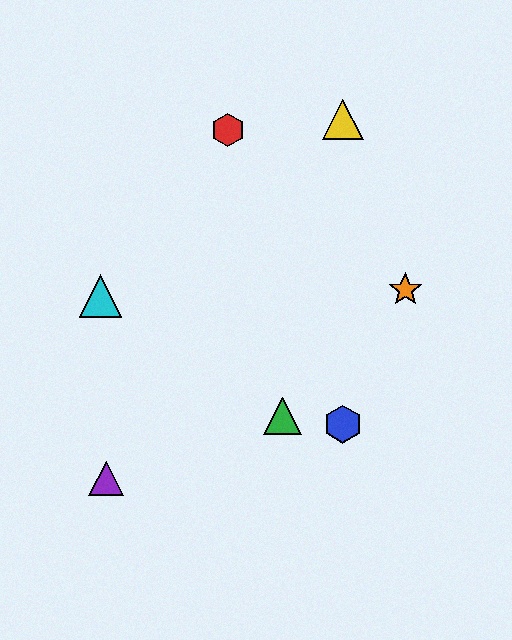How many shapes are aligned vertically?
2 shapes (the blue hexagon, the yellow triangle) are aligned vertically.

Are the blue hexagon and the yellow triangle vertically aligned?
Yes, both are at x≈343.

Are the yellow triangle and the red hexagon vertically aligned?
No, the yellow triangle is at x≈343 and the red hexagon is at x≈228.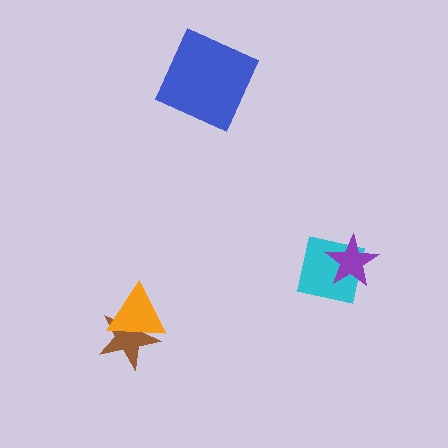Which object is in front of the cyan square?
The purple star is in front of the cyan square.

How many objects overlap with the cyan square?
1 object overlaps with the cyan square.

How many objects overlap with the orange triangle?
1 object overlaps with the orange triangle.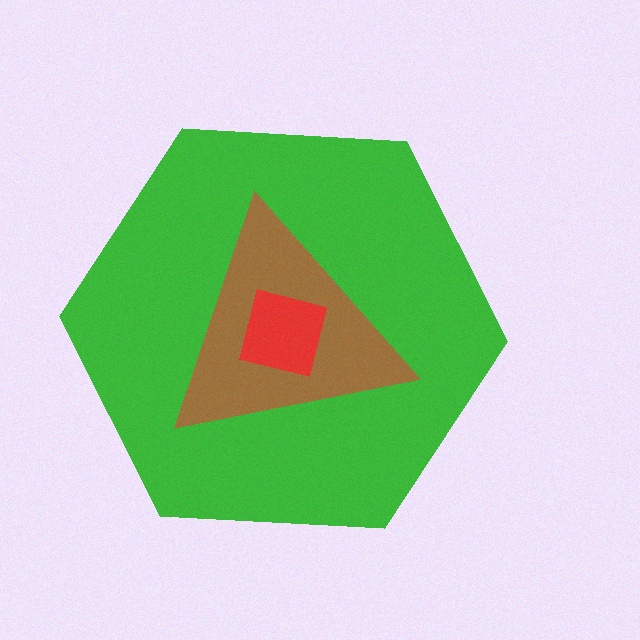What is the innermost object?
The red square.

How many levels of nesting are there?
3.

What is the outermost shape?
The green hexagon.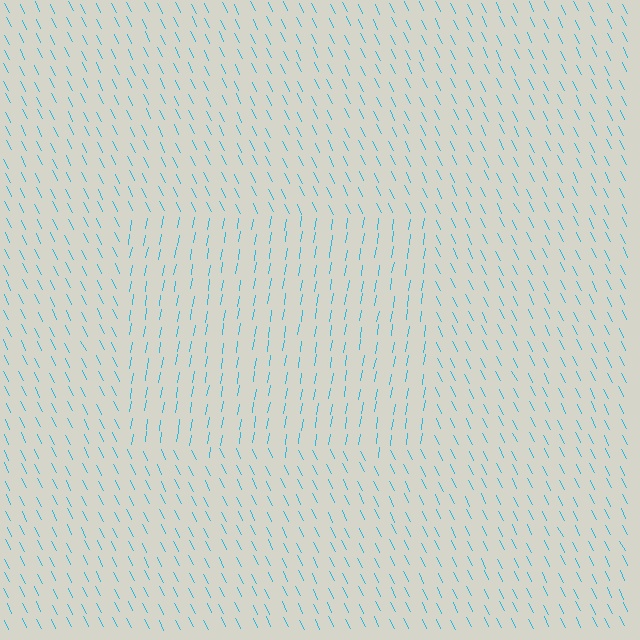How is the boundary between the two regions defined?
The boundary is defined purely by a change in line orientation (approximately 36 degrees difference). All lines are the same color and thickness.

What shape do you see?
I see a rectangle.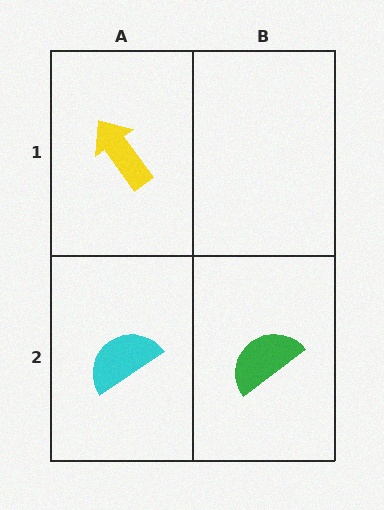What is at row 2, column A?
A cyan semicircle.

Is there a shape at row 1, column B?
No, that cell is empty.